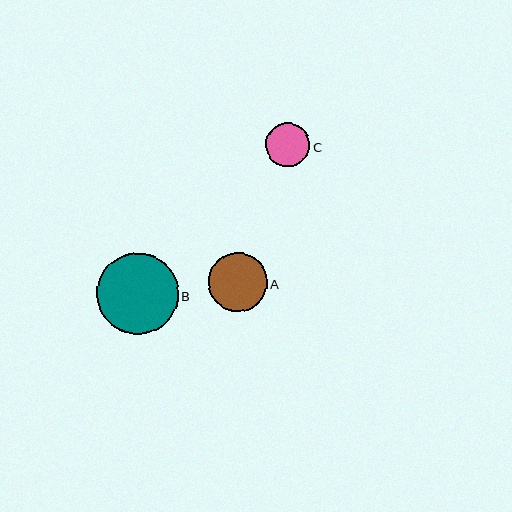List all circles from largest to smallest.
From largest to smallest: B, A, C.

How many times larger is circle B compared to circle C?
Circle B is approximately 1.8 times the size of circle C.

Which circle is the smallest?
Circle C is the smallest with a size of approximately 44 pixels.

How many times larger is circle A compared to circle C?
Circle A is approximately 1.3 times the size of circle C.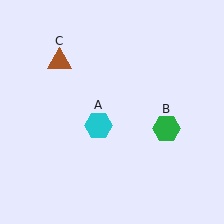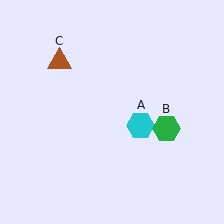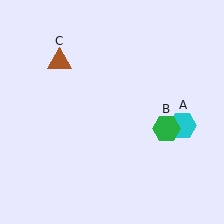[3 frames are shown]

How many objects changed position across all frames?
1 object changed position: cyan hexagon (object A).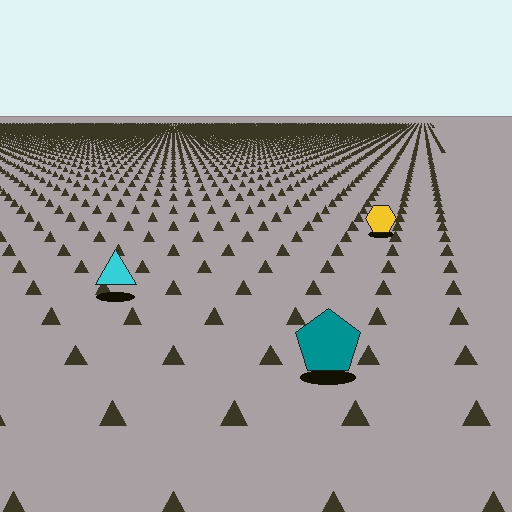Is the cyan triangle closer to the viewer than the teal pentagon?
No. The teal pentagon is closer — you can tell from the texture gradient: the ground texture is coarser near it.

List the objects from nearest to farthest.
From nearest to farthest: the teal pentagon, the cyan triangle, the yellow hexagon.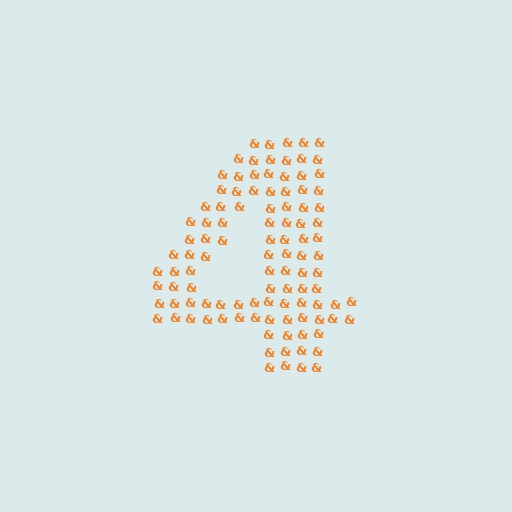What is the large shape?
The large shape is the digit 4.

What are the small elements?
The small elements are ampersands.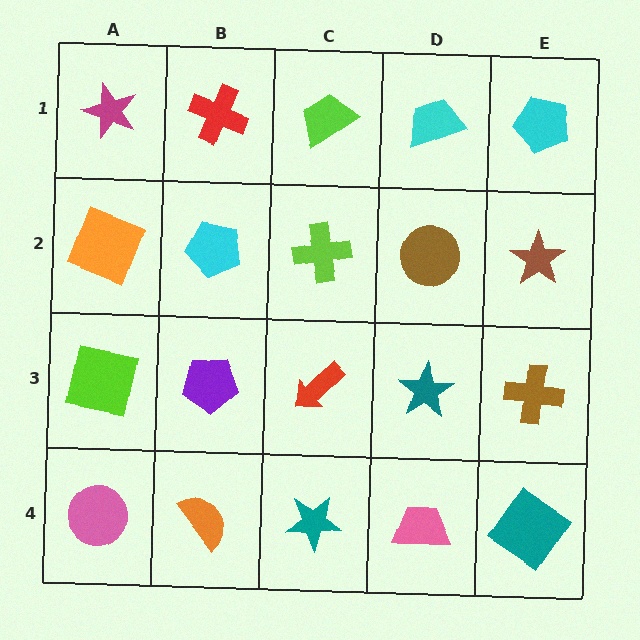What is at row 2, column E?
A brown star.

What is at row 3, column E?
A brown cross.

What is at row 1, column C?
A lime trapezoid.